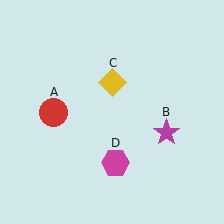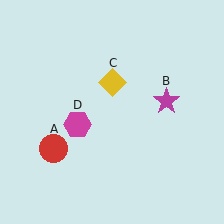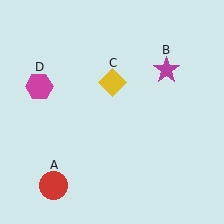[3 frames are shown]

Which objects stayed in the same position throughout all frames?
Yellow diamond (object C) remained stationary.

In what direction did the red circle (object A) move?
The red circle (object A) moved down.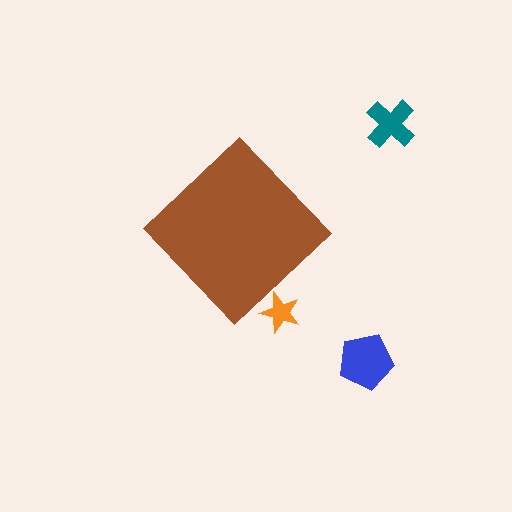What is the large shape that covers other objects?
A brown diamond.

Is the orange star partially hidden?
Yes, the orange star is partially hidden behind the brown diamond.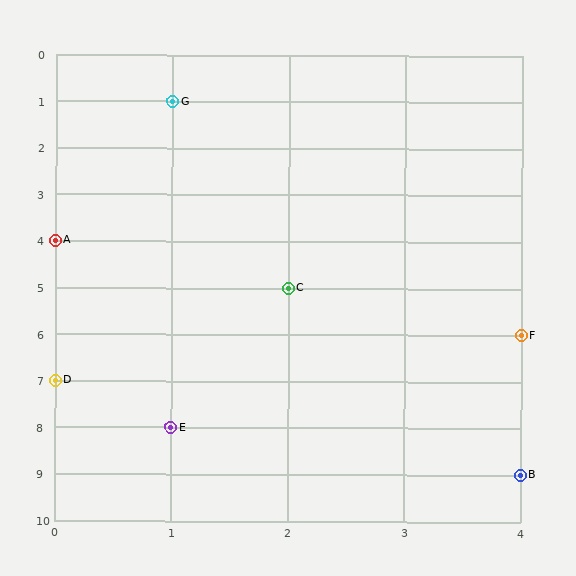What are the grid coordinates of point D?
Point D is at grid coordinates (0, 7).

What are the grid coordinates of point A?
Point A is at grid coordinates (0, 4).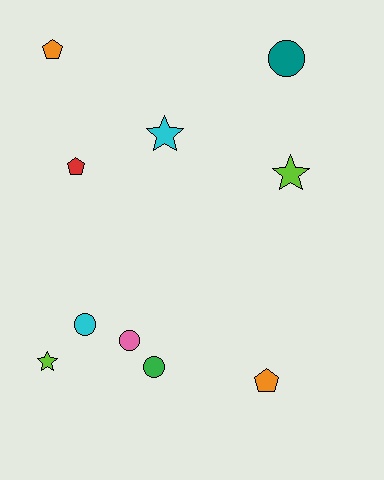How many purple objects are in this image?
There are no purple objects.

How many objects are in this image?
There are 10 objects.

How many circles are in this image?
There are 4 circles.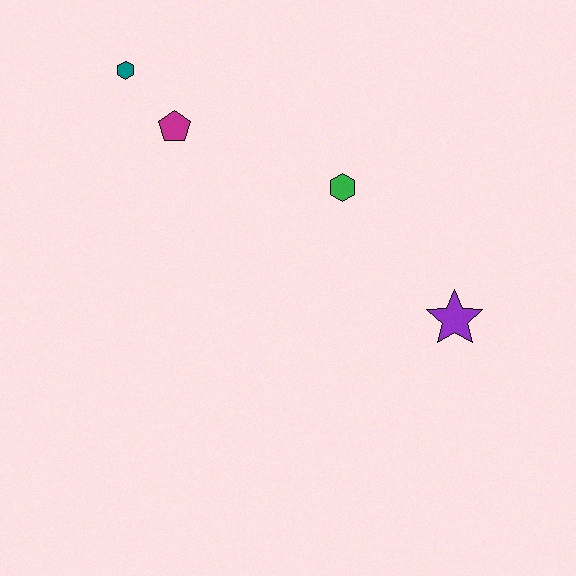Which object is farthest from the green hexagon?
The teal hexagon is farthest from the green hexagon.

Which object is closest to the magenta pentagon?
The teal hexagon is closest to the magenta pentagon.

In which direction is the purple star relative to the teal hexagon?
The purple star is to the right of the teal hexagon.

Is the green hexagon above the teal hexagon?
No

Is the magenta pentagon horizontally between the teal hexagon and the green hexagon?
Yes